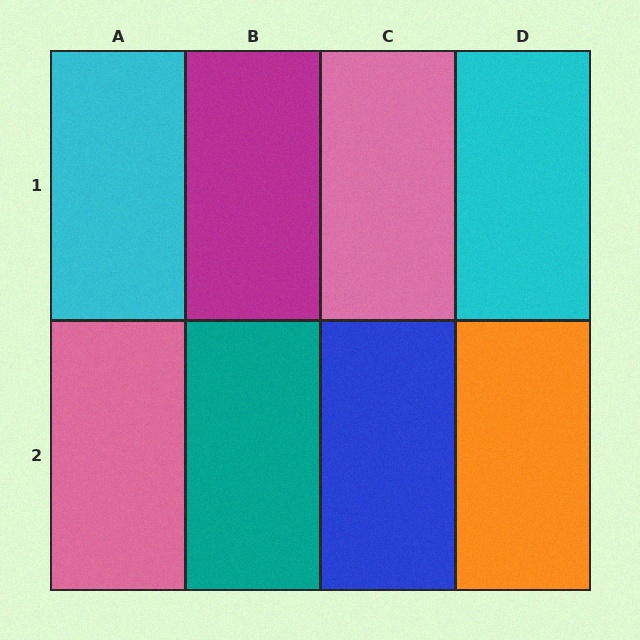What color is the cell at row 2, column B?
Teal.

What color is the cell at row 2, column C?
Blue.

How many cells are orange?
1 cell is orange.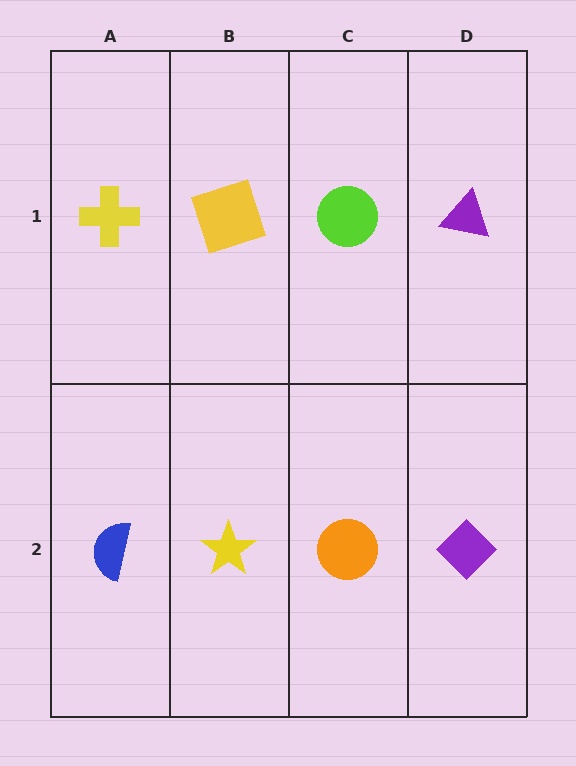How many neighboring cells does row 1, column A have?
2.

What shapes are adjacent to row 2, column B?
A yellow square (row 1, column B), a blue semicircle (row 2, column A), an orange circle (row 2, column C).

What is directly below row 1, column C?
An orange circle.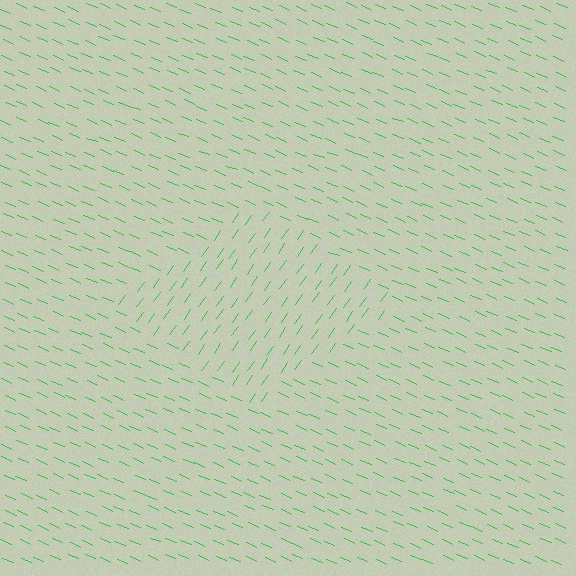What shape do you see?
I see a diamond.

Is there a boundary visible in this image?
Yes, there is a texture boundary formed by a change in line orientation.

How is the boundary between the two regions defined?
The boundary is defined purely by a change in line orientation (approximately 78 degrees difference). All lines are the same color and thickness.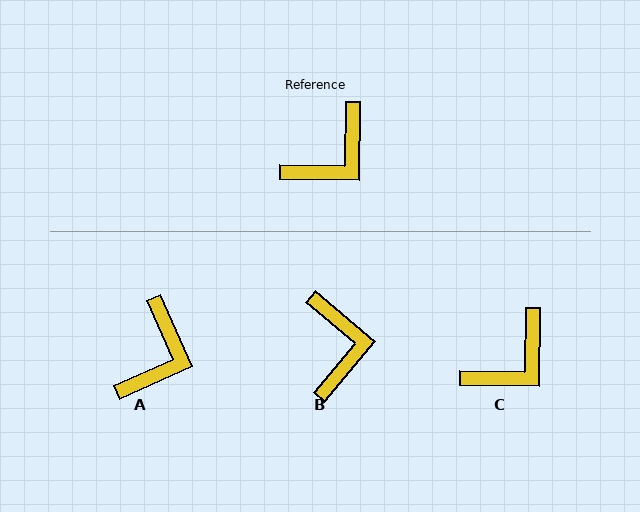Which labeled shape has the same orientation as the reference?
C.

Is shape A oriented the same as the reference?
No, it is off by about 25 degrees.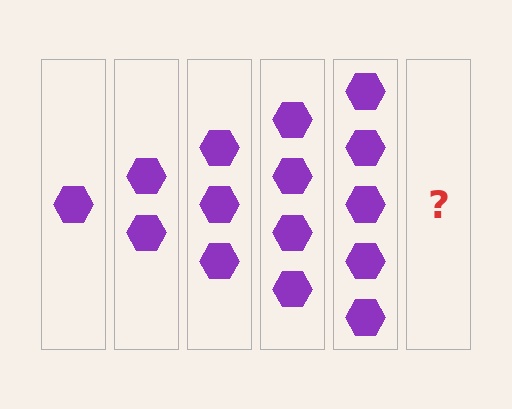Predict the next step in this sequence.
The next step is 6 hexagons.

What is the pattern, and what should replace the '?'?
The pattern is that each step adds one more hexagon. The '?' should be 6 hexagons.